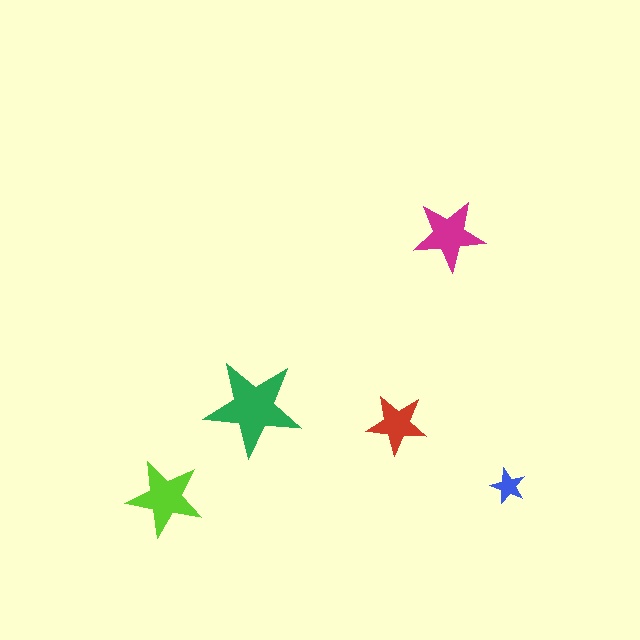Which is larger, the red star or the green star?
The green one.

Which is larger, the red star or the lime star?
The lime one.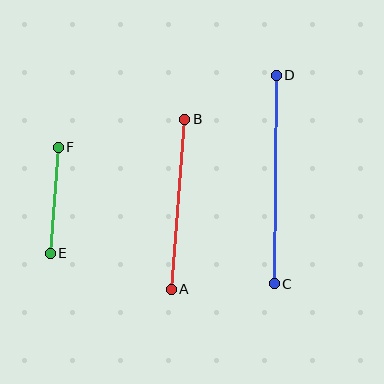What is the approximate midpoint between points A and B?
The midpoint is at approximately (178, 204) pixels.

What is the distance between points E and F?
The distance is approximately 106 pixels.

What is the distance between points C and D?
The distance is approximately 209 pixels.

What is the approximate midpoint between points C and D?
The midpoint is at approximately (275, 179) pixels.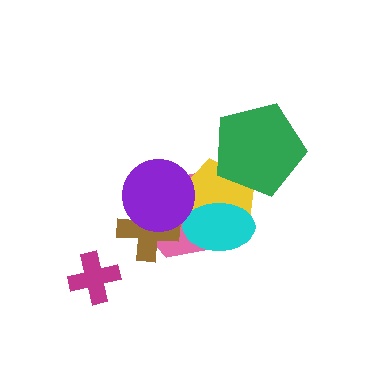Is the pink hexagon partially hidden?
Yes, it is partially covered by another shape.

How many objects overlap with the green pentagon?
1 object overlaps with the green pentagon.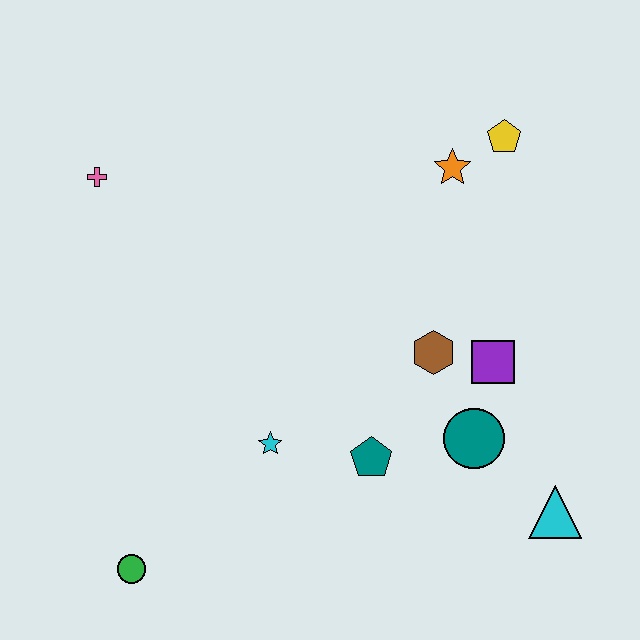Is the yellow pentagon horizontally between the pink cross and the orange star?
No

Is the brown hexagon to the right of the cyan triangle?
No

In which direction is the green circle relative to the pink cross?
The green circle is below the pink cross.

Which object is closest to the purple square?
The brown hexagon is closest to the purple square.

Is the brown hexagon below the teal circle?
No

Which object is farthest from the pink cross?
The cyan triangle is farthest from the pink cross.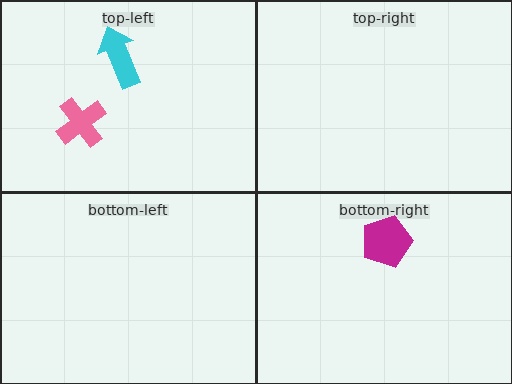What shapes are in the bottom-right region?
The magenta pentagon.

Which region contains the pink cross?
The top-left region.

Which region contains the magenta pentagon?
The bottom-right region.